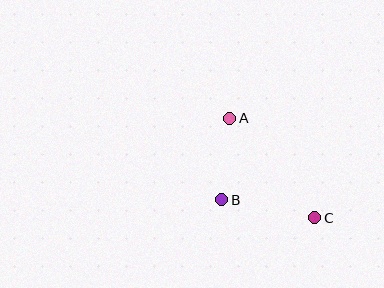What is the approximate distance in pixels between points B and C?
The distance between B and C is approximately 95 pixels.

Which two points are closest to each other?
Points A and B are closest to each other.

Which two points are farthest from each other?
Points A and C are farthest from each other.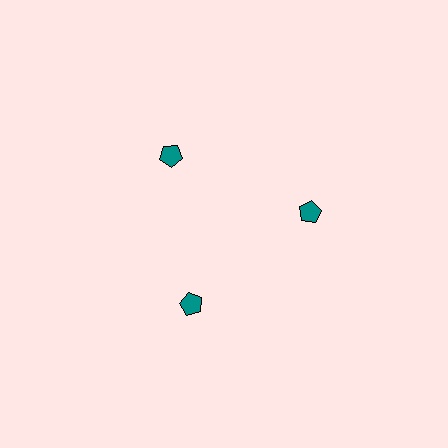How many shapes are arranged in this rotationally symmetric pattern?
There are 3 shapes, arranged in 3 groups of 1.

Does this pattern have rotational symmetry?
Yes, this pattern has 3-fold rotational symmetry. It looks the same after rotating 120 degrees around the center.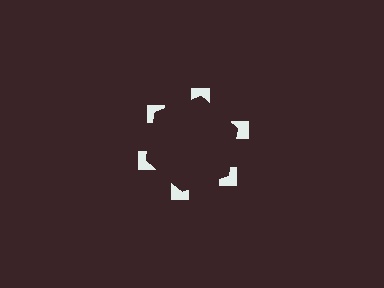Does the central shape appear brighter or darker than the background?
It typically appears slightly darker than the background, even though no actual brightness change is drawn.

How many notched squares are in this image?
There are 6 — one at each vertex of the illusory hexagon.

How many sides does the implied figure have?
6 sides.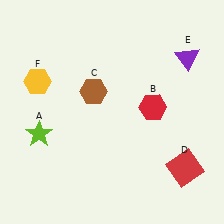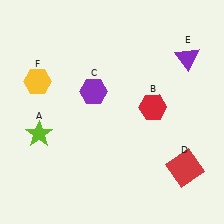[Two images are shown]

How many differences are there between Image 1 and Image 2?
There is 1 difference between the two images.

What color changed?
The hexagon (C) changed from brown in Image 1 to purple in Image 2.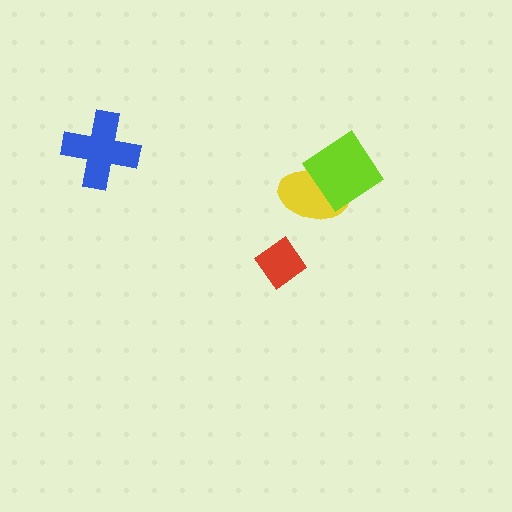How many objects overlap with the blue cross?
0 objects overlap with the blue cross.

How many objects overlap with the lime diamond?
1 object overlaps with the lime diamond.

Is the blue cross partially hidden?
No, no other shape covers it.